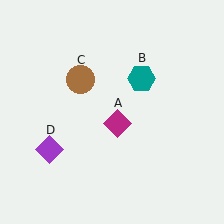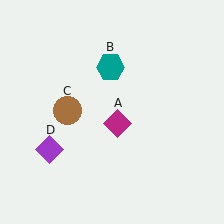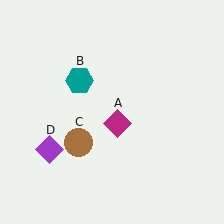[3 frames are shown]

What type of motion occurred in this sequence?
The teal hexagon (object B), brown circle (object C) rotated counterclockwise around the center of the scene.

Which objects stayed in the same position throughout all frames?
Magenta diamond (object A) and purple diamond (object D) remained stationary.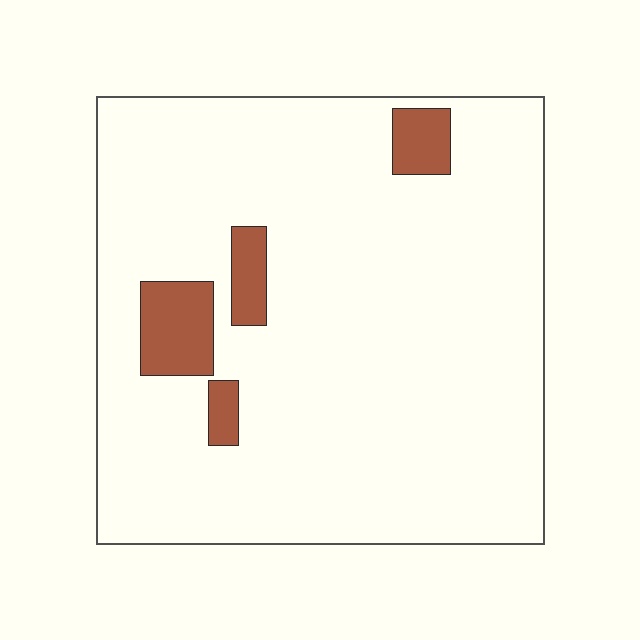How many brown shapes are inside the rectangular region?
4.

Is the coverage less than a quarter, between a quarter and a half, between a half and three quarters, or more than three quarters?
Less than a quarter.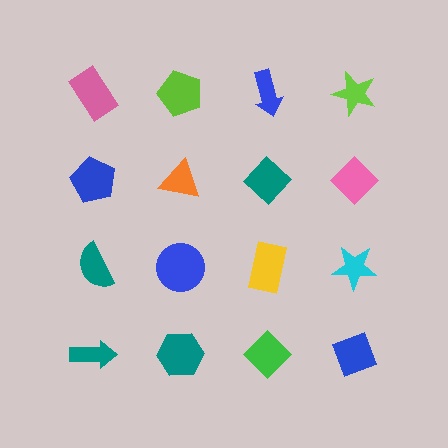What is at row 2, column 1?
A blue pentagon.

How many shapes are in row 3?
4 shapes.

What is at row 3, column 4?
A cyan star.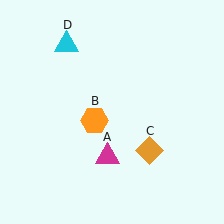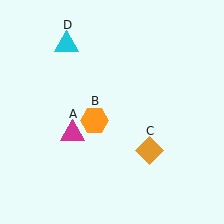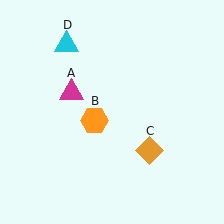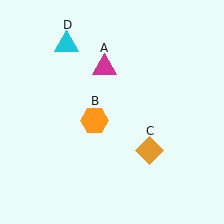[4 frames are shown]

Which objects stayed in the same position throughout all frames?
Orange hexagon (object B) and orange diamond (object C) and cyan triangle (object D) remained stationary.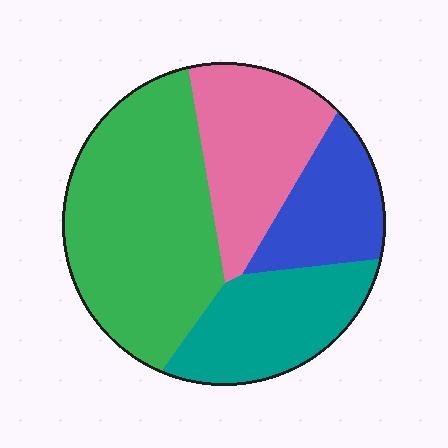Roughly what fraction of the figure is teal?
Teal takes up between a sixth and a third of the figure.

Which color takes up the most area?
Green, at roughly 40%.